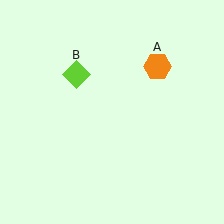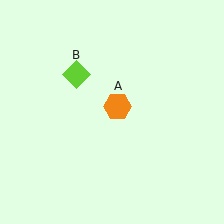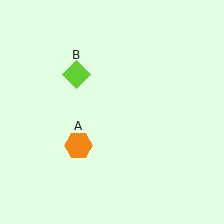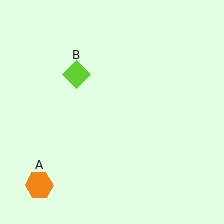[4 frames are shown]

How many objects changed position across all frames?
1 object changed position: orange hexagon (object A).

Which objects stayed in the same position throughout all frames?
Lime diamond (object B) remained stationary.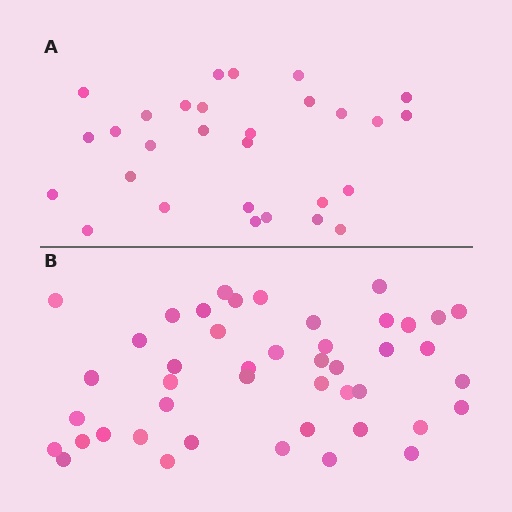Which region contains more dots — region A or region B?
Region B (the bottom region) has more dots.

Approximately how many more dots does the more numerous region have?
Region B has approximately 15 more dots than region A.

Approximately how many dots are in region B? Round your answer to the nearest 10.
About 40 dots. (The exact count is 45, which rounds to 40.)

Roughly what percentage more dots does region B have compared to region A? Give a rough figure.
About 55% more.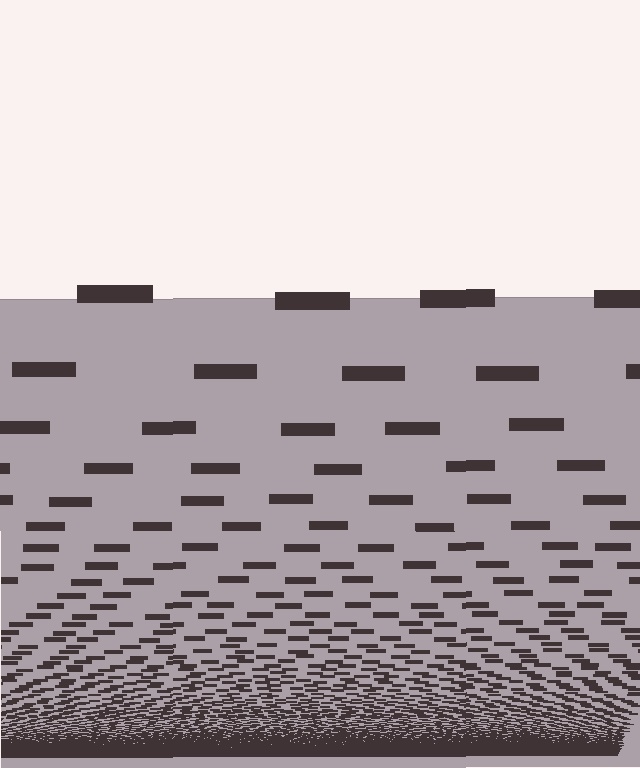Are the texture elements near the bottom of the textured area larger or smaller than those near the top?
Smaller. The gradient is inverted — elements near the bottom are smaller and denser.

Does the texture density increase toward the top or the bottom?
Density increases toward the bottom.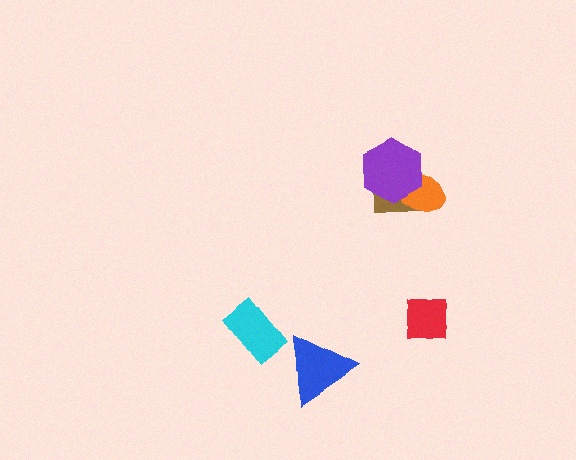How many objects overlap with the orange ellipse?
2 objects overlap with the orange ellipse.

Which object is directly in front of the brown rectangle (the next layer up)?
The orange ellipse is directly in front of the brown rectangle.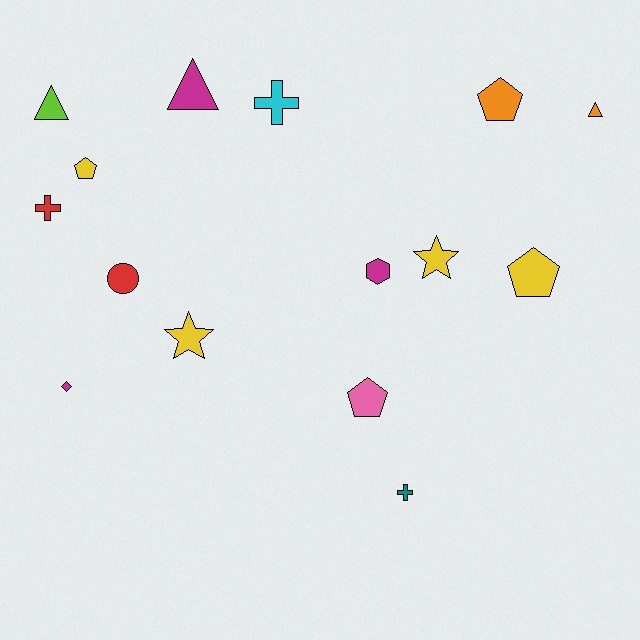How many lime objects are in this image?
There is 1 lime object.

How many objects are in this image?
There are 15 objects.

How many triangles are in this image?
There are 3 triangles.